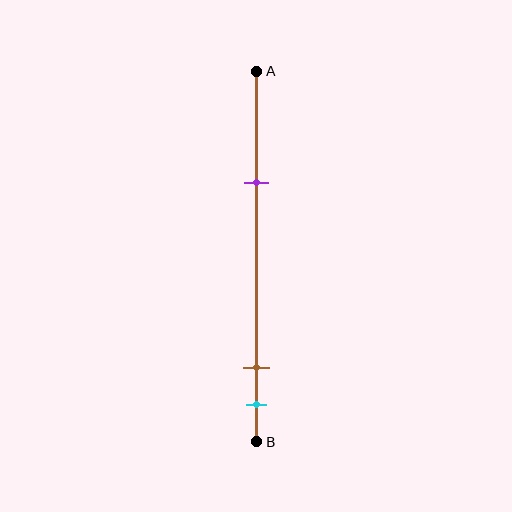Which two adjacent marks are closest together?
The brown and cyan marks are the closest adjacent pair.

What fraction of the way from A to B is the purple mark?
The purple mark is approximately 30% (0.3) of the way from A to B.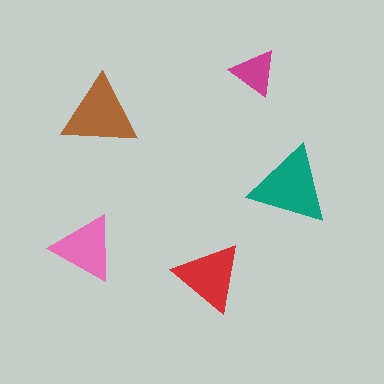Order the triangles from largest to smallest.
the teal one, the brown one, the red one, the pink one, the magenta one.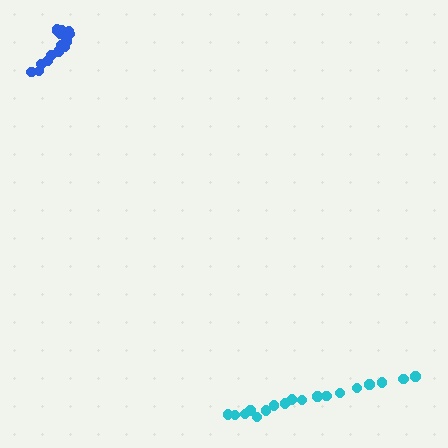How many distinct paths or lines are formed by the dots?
There are 2 distinct paths.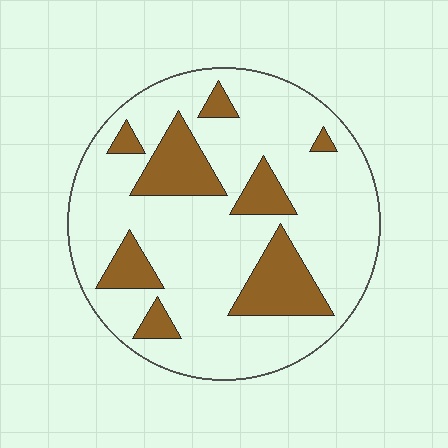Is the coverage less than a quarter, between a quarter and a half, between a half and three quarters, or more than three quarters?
Less than a quarter.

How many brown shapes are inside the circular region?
8.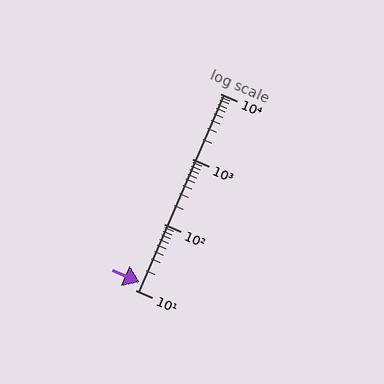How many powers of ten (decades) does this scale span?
The scale spans 3 decades, from 10 to 10000.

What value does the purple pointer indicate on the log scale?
The pointer indicates approximately 13.